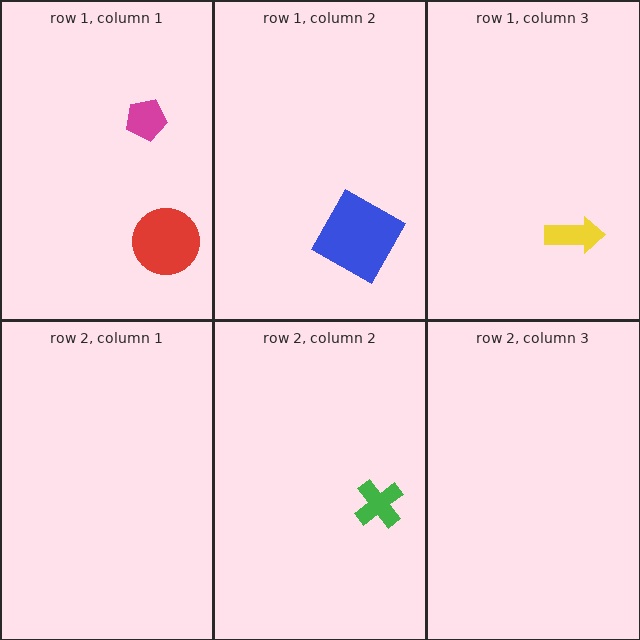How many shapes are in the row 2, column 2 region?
1.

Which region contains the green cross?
The row 2, column 2 region.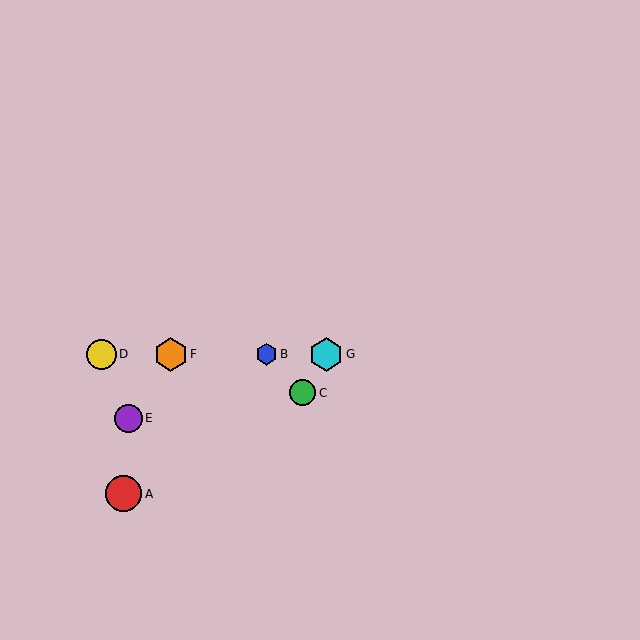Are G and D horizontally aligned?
Yes, both are at y≈354.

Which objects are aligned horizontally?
Objects B, D, F, G are aligned horizontally.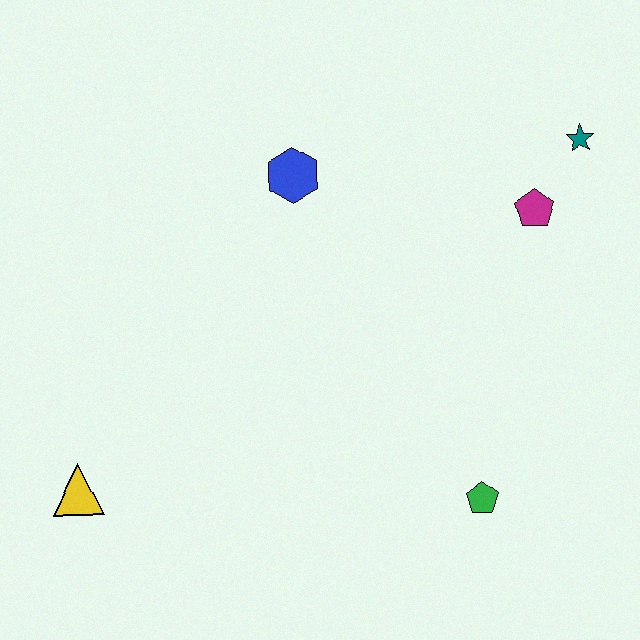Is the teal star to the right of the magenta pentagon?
Yes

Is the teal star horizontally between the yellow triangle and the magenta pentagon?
No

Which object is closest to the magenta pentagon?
The teal star is closest to the magenta pentagon.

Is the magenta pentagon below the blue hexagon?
Yes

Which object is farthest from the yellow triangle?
The teal star is farthest from the yellow triangle.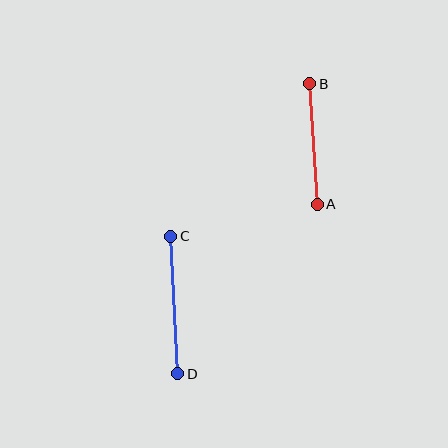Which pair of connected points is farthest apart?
Points C and D are farthest apart.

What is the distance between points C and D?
The distance is approximately 138 pixels.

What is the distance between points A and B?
The distance is approximately 121 pixels.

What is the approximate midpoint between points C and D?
The midpoint is at approximately (174, 305) pixels.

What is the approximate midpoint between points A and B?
The midpoint is at approximately (313, 144) pixels.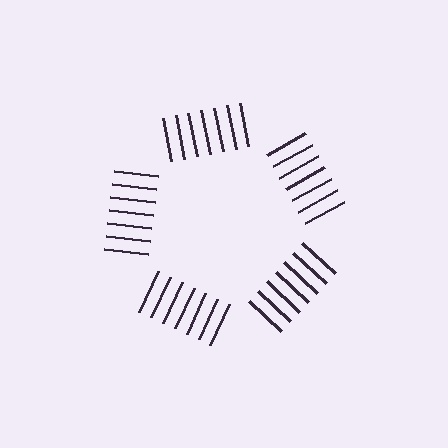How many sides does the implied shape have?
5 sides — the line-ends trace a pentagon.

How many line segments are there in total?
35 — 7 along each of the 5 edges.